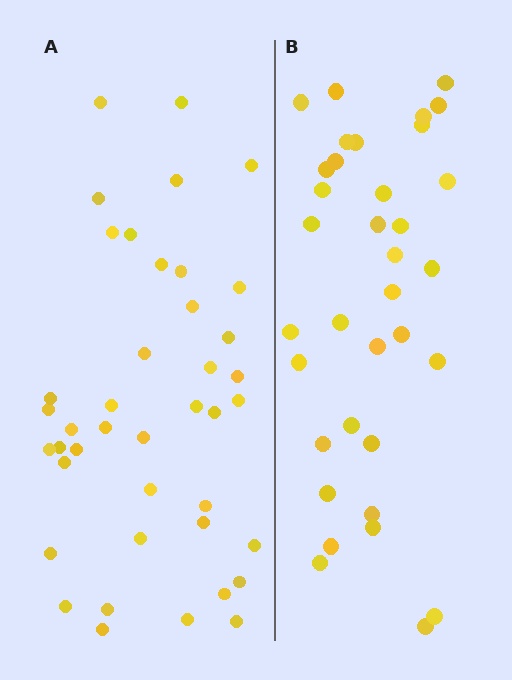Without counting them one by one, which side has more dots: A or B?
Region A (the left region) has more dots.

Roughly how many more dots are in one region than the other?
Region A has about 6 more dots than region B.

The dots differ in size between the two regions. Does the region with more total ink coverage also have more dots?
No. Region B has more total ink coverage because its dots are larger, but region A actually contains more individual dots. Total area can be misleading — the number of items is what matters here.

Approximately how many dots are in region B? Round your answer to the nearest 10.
About 40 dots. (The exact count is 35, which rounds to 40.)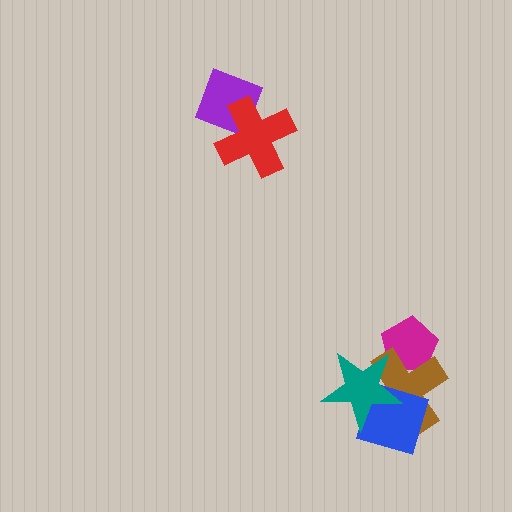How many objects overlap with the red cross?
1 object overlaps with the red cross.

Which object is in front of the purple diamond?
The red cross is in front of the purple diamond.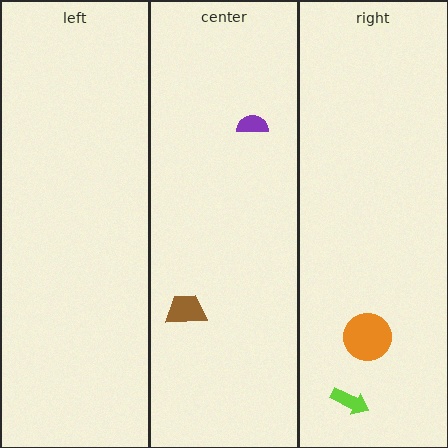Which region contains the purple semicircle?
The center region.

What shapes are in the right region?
The orange circle, the lime arrow.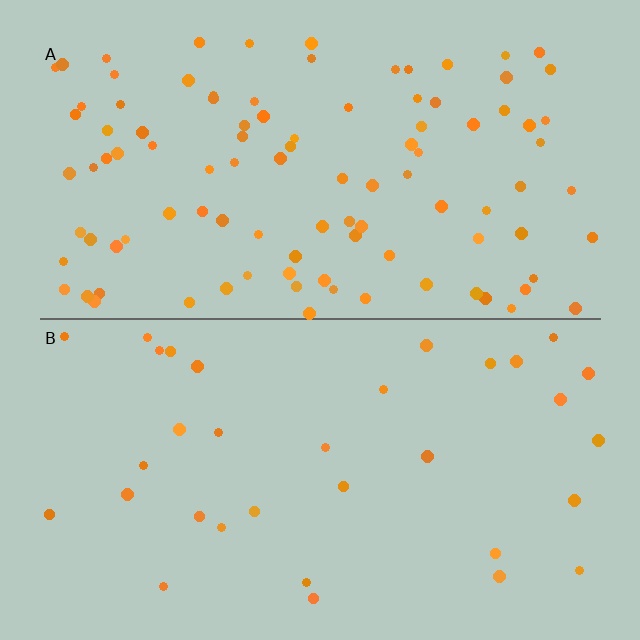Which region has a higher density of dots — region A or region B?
A (the top).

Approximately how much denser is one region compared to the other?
Approximately 3.0× — region A over region B.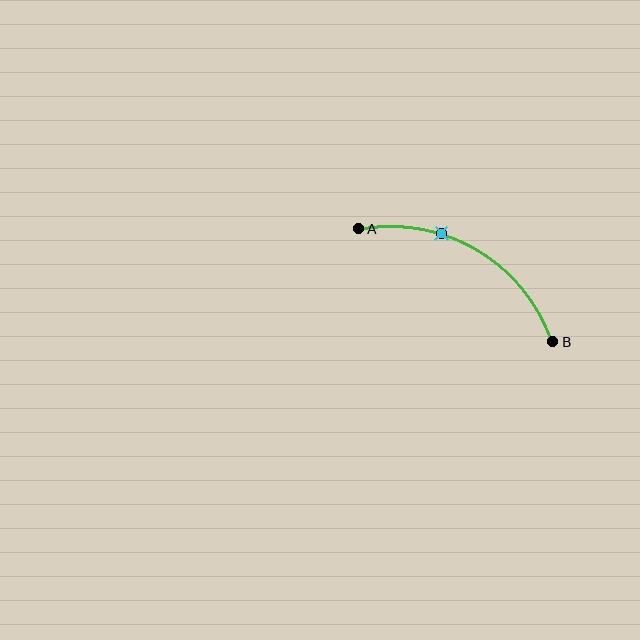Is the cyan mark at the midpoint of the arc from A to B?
No. The cyan mark lies on the arc but is closer to endpoint A. The arc midpoint would be at the point on the curve equidistant along the arc from both A and B.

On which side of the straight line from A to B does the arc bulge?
The arc bulges above the straight line connecting A and B.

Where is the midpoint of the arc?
The arc midpoint is the point on the curve farthest from the straight line joining A and B. It sits above that line.